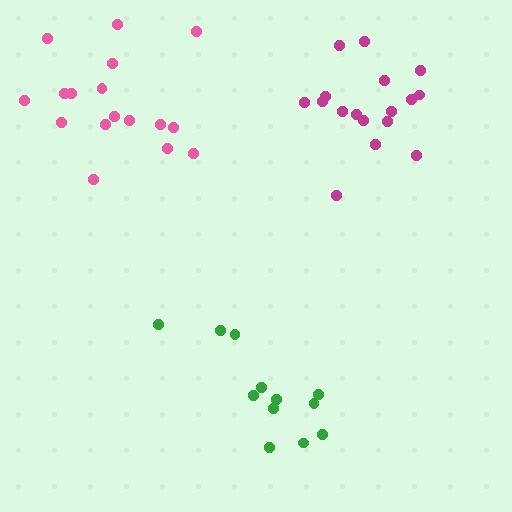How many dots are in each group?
Group 1: 12 dots, Group 2: 17 dots, Group 3: 17 dots (46 total).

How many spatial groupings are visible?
There are 3 spatial groupings.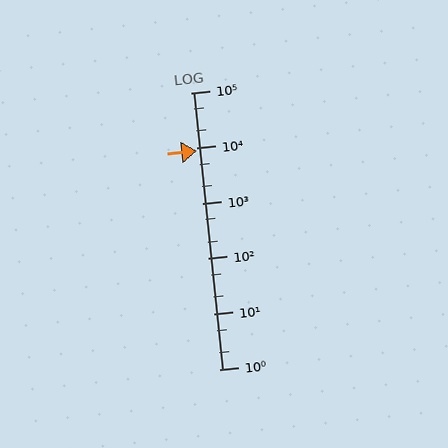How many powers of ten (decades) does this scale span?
The scale spans 5 decades, from 1 to 100000.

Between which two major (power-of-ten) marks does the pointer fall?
The pointer is between 1000 and 10000.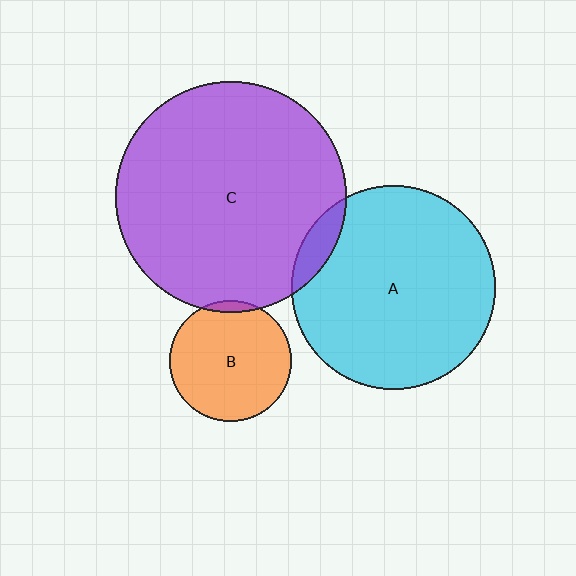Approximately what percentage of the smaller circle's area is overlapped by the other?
Approximately 5%.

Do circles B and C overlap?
Yes.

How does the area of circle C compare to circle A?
Approximately 1.3 times.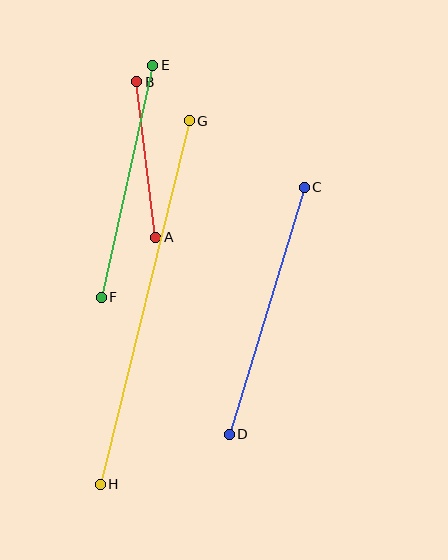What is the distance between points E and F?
The distance is approximately 238 pixels.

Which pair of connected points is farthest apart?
Points G and H are farthest apart.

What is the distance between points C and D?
The distance is approximately 258 pixels.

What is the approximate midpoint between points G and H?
The midpoint is at approximately (145, 303) pixels.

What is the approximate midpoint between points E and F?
The midpoint is at approximately (127, 181) pixels.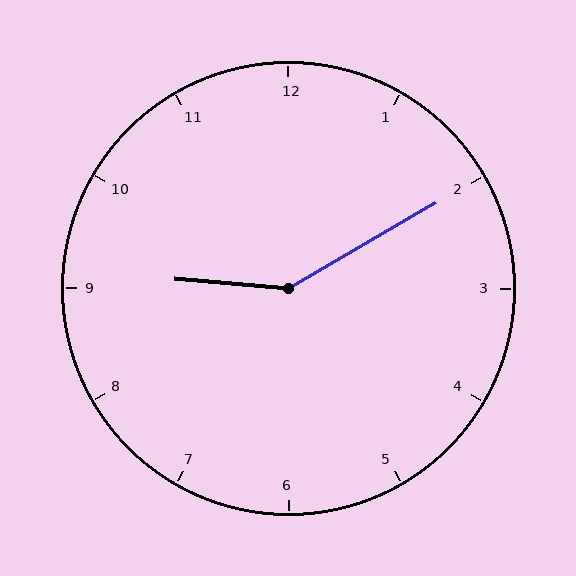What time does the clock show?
9:10.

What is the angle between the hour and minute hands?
Approximately 145 degrees.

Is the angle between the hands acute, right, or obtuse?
It is obtuse.